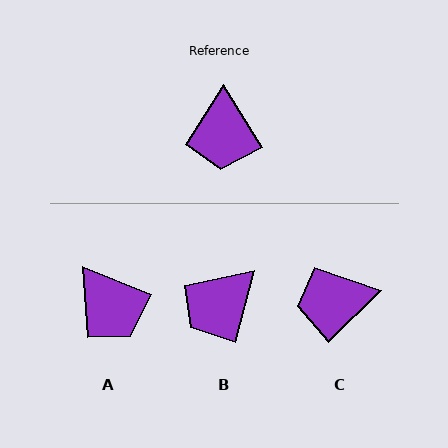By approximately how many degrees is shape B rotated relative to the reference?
Approximately 46 degrees clockwise.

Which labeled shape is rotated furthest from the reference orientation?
C, about 77 degrees away.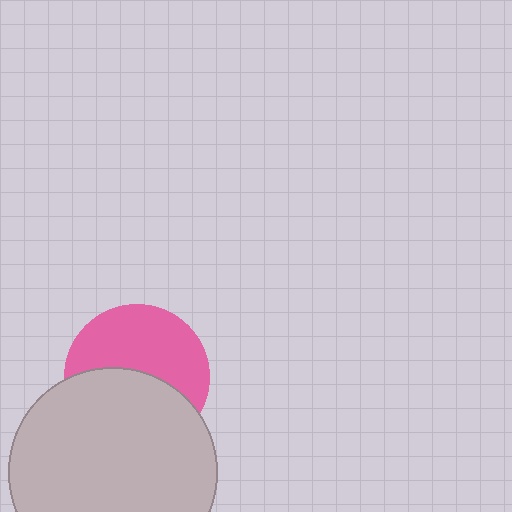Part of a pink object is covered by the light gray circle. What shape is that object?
It is a circle.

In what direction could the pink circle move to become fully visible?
The pink circle could move up. That would shift it out from behind the light gray circle entirely.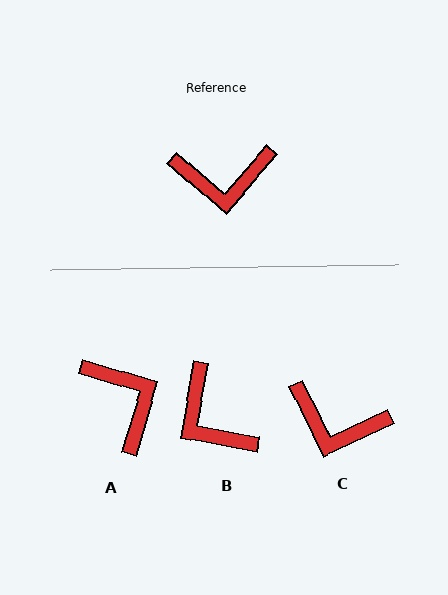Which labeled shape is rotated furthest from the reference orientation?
A, about 114 degrees away.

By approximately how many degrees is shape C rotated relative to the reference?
Approximately 23 degrees clockwise.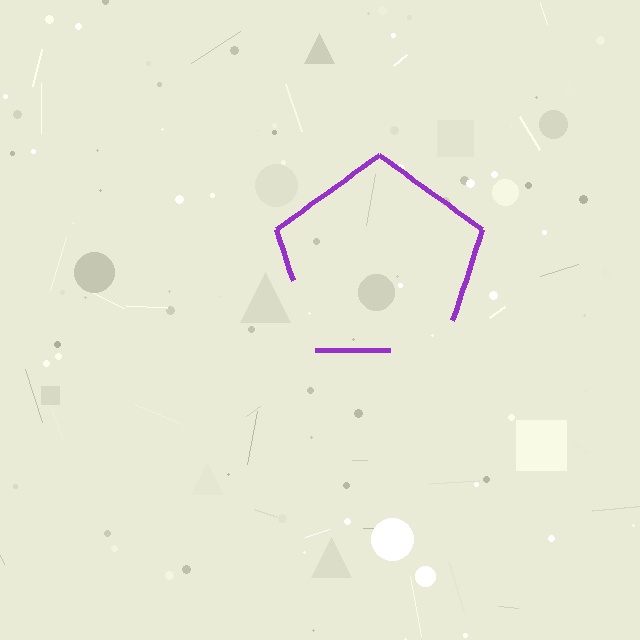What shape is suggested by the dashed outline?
The dashed outline suggests a pentagon.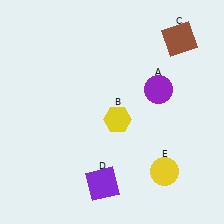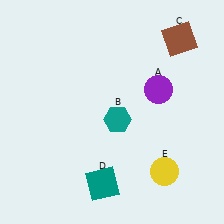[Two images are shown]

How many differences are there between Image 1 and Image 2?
There are 2 differences between the two images.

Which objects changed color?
B changed from yellow to teal. D changed from purple to teal.